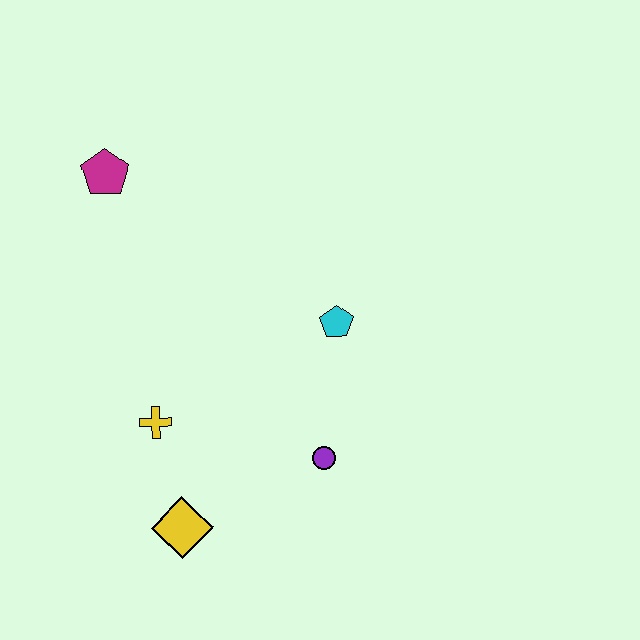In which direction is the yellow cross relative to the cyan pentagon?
The yellow cross is to the left of the cyan pentagon.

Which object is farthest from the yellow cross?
The magenta pentagon is farthest from the yellow cross.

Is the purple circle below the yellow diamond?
No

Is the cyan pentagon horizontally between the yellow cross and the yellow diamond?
No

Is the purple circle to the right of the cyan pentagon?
No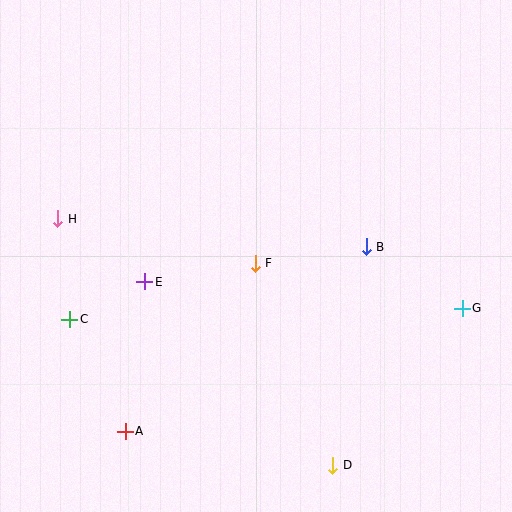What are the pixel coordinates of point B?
Point B is at (366, 247).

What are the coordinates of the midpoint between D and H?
The midpoint between D and H is at (195, 342).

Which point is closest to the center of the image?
Point F at (255, 263) is closest to the center.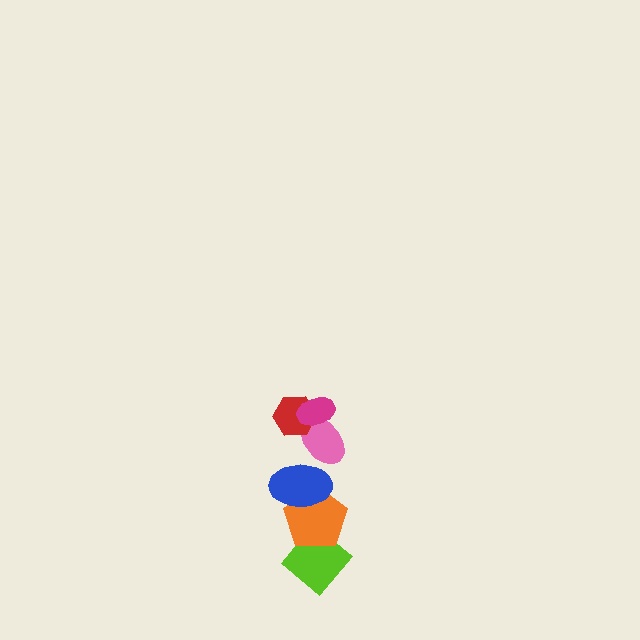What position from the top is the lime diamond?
The lime diamond is 6th from the top.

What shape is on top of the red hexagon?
The magenta ellipse is on top of the red hexagon.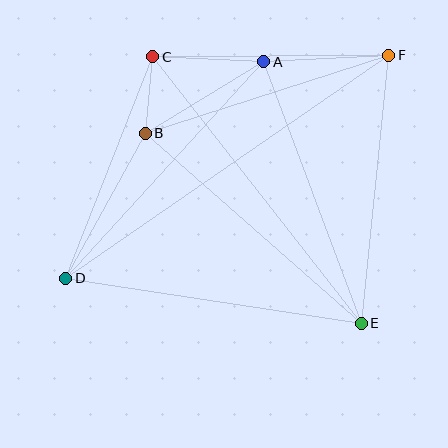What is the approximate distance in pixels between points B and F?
The distance between B and F is approximately 256 pixels.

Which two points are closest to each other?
Points B and C are closest to each other.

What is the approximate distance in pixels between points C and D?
The distance between C and D is approximately 238 pixels.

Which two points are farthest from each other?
Points D and F are farthest from each other.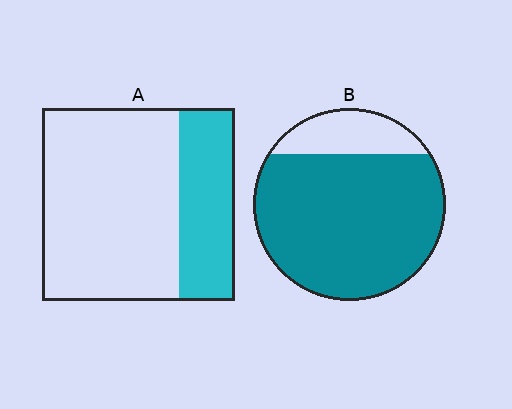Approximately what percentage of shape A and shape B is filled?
A is approximately 30% and B is approximately 80%.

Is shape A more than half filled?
No.